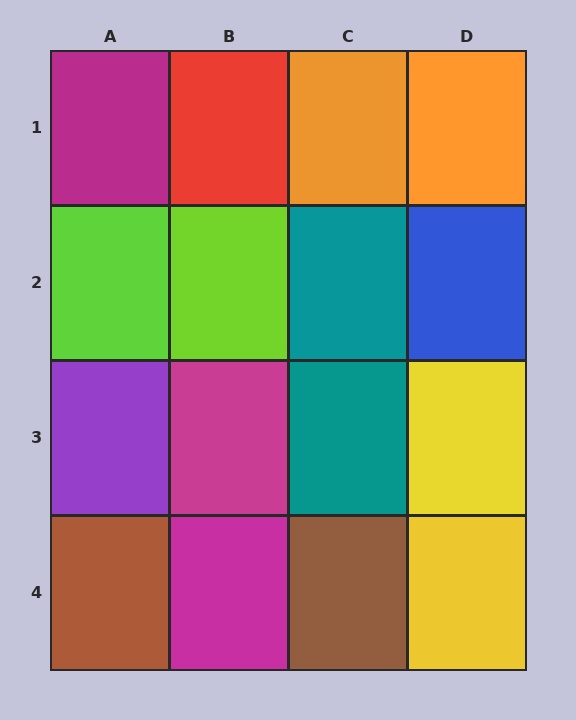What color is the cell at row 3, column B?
Magenta.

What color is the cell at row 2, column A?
Lime.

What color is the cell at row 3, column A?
Purple.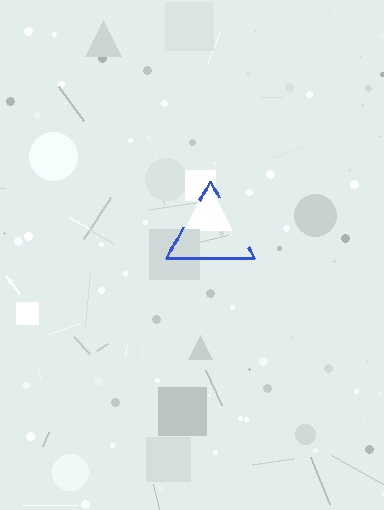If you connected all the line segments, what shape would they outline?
They would outline a triangle.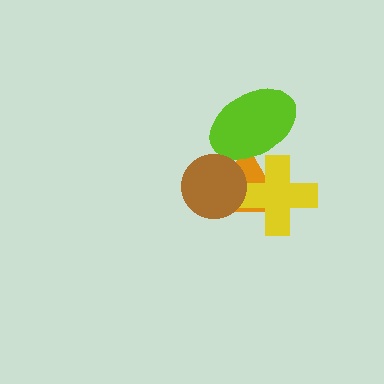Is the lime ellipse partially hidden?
Yes, it is partially covered by another shape.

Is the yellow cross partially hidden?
Yes, it is partially covered by another shape.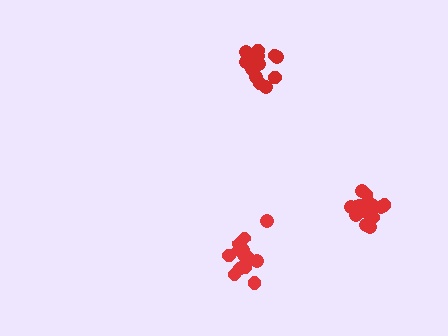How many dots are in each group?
Group 1: 15 dots, Group 2: 13 dots, Group 3: 16 dots (44 total).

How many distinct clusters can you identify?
There are 3 distinct clusters.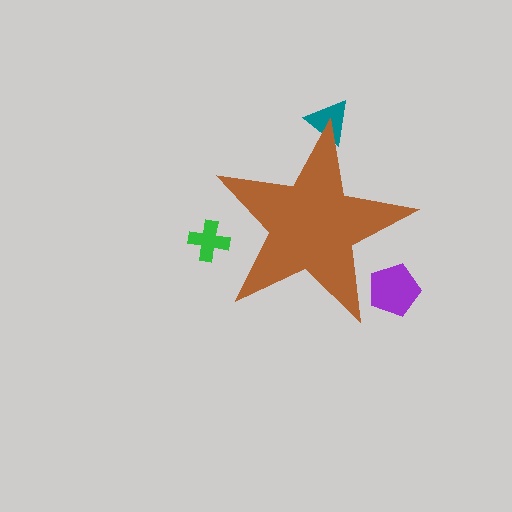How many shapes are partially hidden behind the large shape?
3 shapes are partially hidden.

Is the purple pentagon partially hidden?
Yes, the purple pentagon is partially hidden behind the brown star.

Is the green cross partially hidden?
Yes, the green cross is partially hidden behind the brown star.